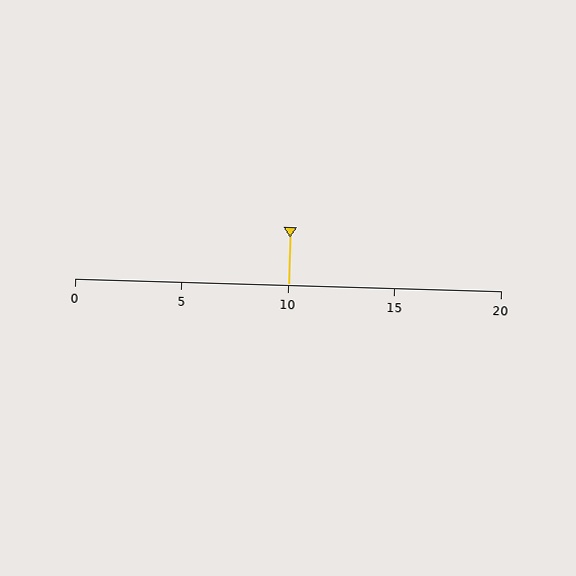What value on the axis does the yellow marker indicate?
The marker indicates approximately 10.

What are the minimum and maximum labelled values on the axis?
The axis runs from 0 to 20.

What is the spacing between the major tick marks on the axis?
The major ticks are spaced 5 apart.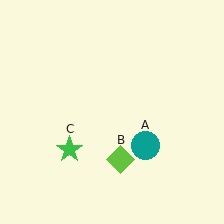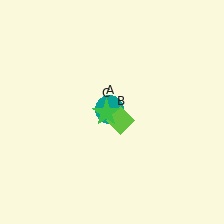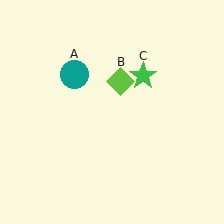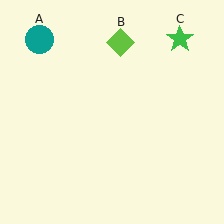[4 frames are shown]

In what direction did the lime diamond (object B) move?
The lime diamond (object B) moved up.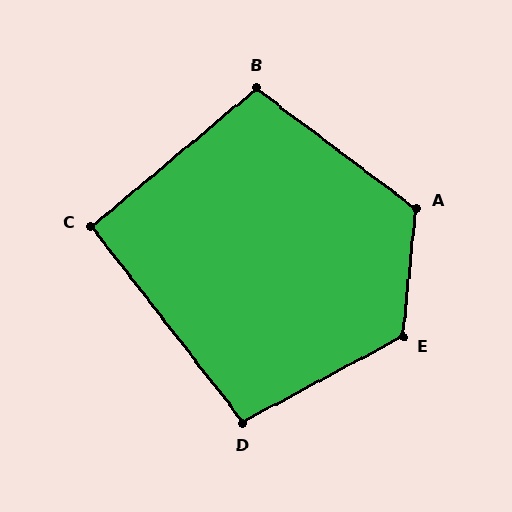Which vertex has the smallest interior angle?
C, at approximately 92 degrees.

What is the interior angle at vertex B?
Approximately 103 degrees (obtuse).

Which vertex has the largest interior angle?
E, at approximately 124 degrees.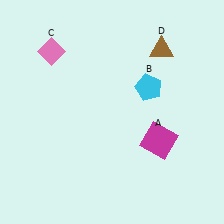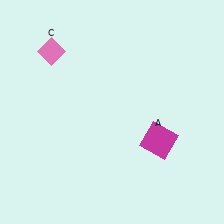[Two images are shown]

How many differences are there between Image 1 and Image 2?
There are 2 differences between the two images.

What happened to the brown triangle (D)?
The brown triangle (D) was removed in Image 2. It was in the top-right area of Image 1.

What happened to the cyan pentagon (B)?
The cyan pentagon (B) was removed in Image 2. It was in the top-right area of Image 1.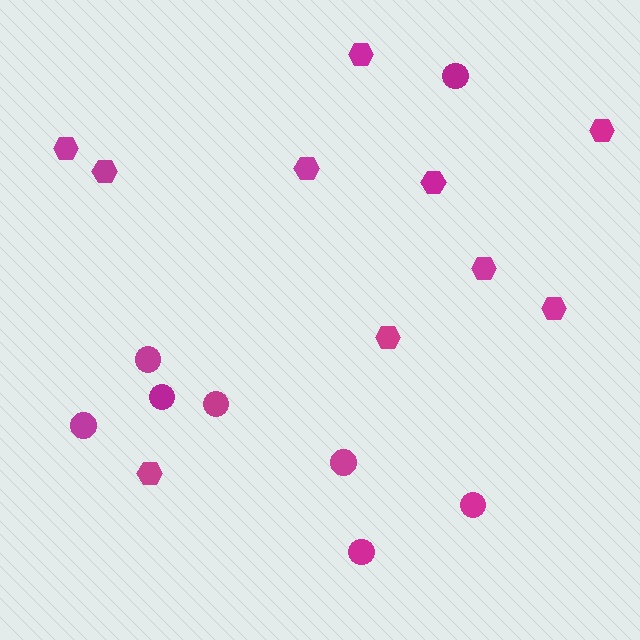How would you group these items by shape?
There are 2 groups: one group of circles (8) and one group of hexagons (10).